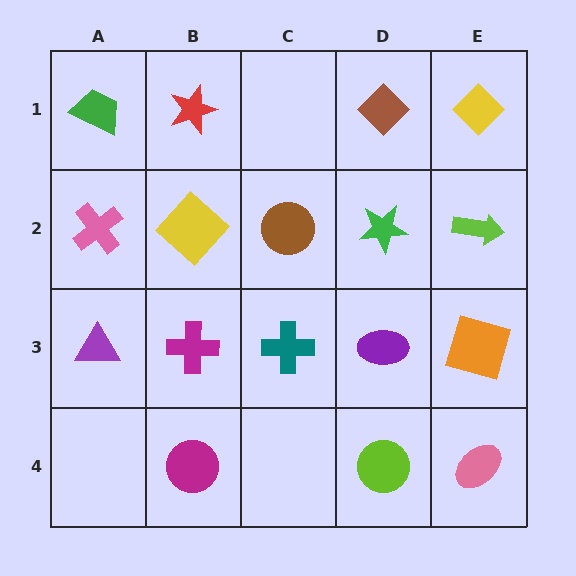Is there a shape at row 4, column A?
No, that cell is empty.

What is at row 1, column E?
A yellow diamond.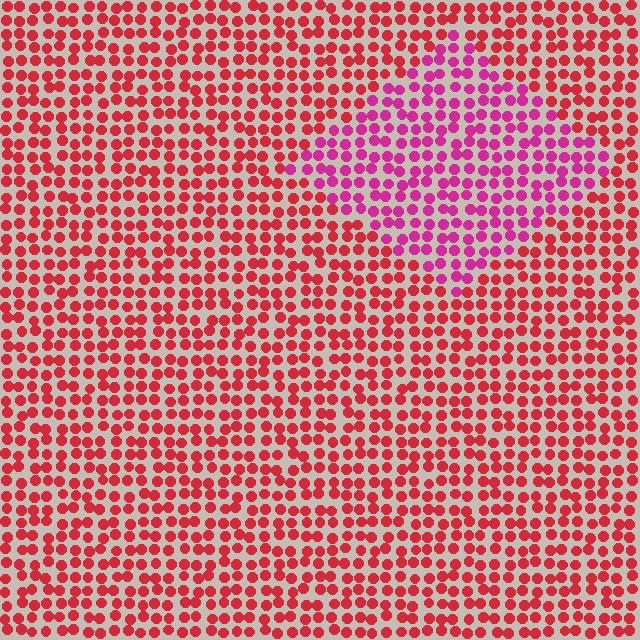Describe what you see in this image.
The image is filled with small red elements in a uniform arrangement. A diamond-shaped region is visible where the elements are tinted to a slightly different hue, forming a subtle color boundary.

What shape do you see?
I see a diamond.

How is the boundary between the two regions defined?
The boundary is defined purely by a slight shift in hue (about 34 degrees). Spacing, size, and orientation are identical on both sides.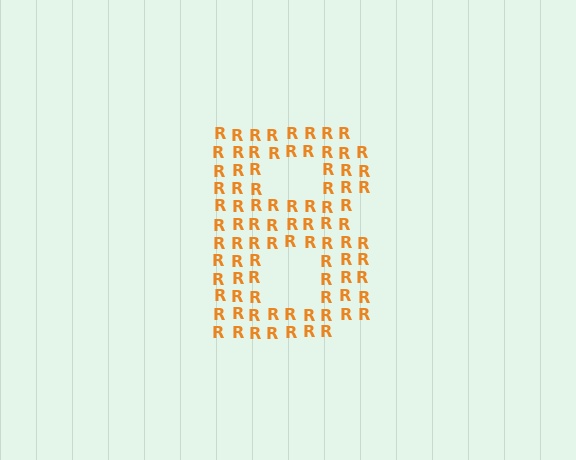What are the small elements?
The small elements are letter R's.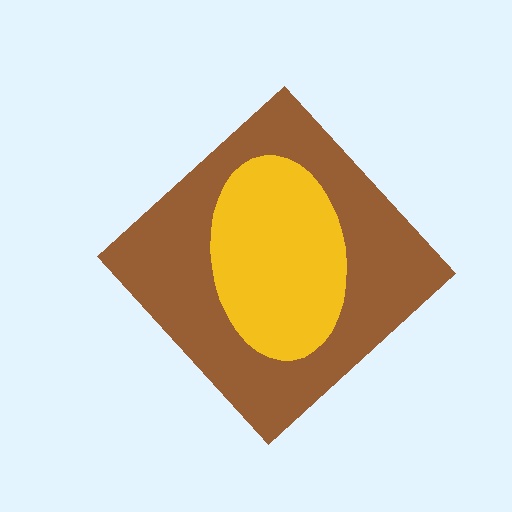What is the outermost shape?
The brown diamond.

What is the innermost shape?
The yellow ellipse.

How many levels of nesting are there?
2.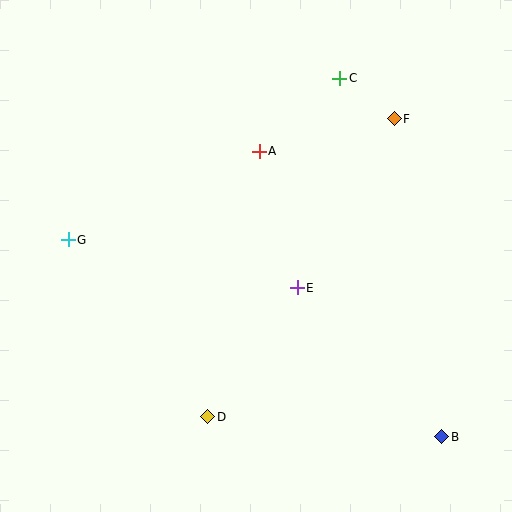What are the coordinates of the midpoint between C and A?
The midpoint between C and A is at (300, 115).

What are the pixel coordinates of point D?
Point D is at (208, 417).